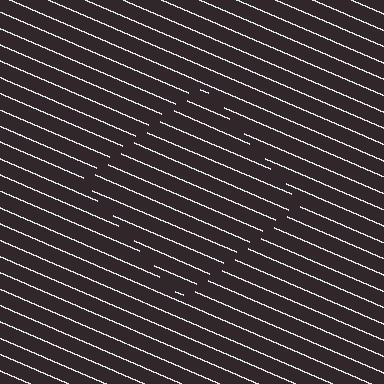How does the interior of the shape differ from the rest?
The interior of the shape contains the same grating, shifted by half a period — the contour is defined by the phase discontinuity where line-ends from the inner and outer gratings abut.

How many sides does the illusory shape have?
4 sides — the line-ends trace a square.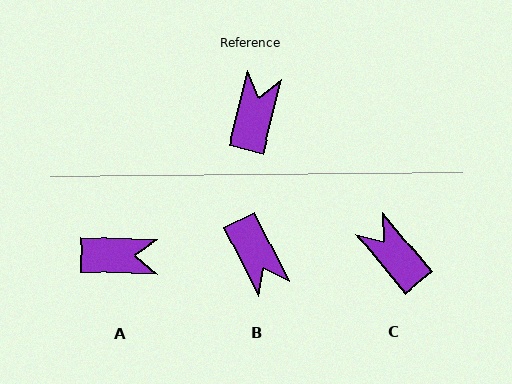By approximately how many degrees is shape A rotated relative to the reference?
Approximately 78 degrees clockwise.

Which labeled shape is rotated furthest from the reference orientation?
B, about 140 degrees away.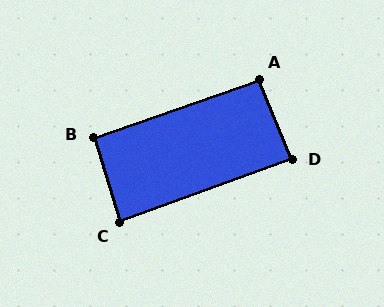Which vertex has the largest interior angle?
A, at approximately 93 degrees.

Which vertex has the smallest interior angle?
C, at approximately 87 degrees.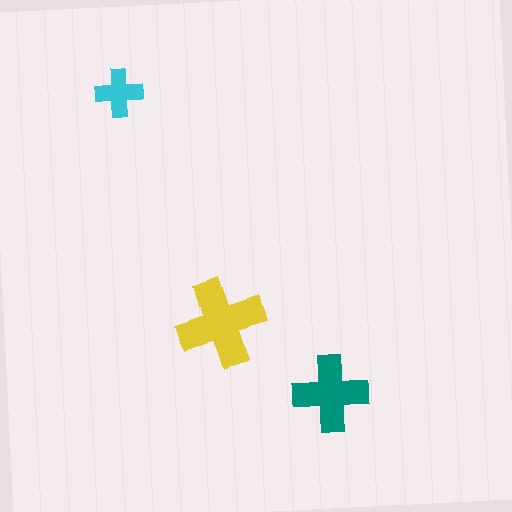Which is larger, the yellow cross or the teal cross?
The yellow one.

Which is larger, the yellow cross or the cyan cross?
The yellow one.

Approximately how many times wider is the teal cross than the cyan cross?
About 1.5 times wider.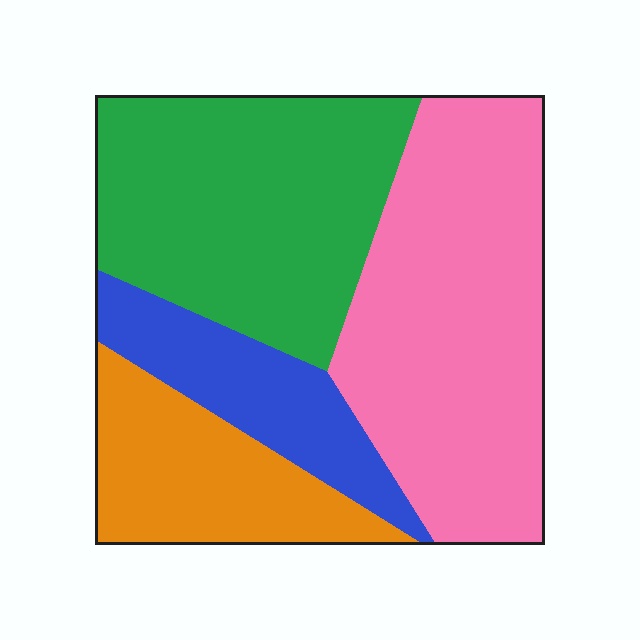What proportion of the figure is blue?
Blue covers about 15% of the figure.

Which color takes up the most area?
Pink, at roughly 35%.